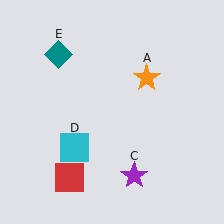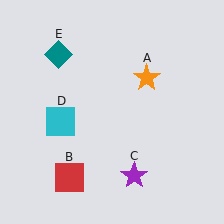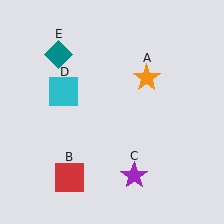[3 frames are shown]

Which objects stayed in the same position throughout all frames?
Orange star (object A) and red square (object B) and purple star (object C) and teal diamond (object E) remained stationary.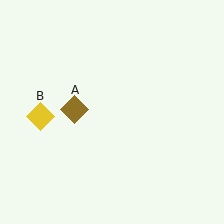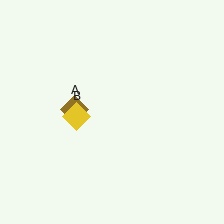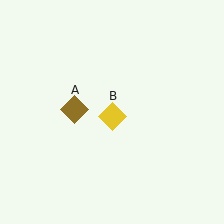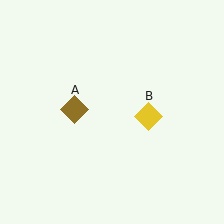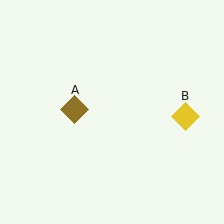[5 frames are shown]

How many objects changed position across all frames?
1 object changed position: yellow diamond (object B).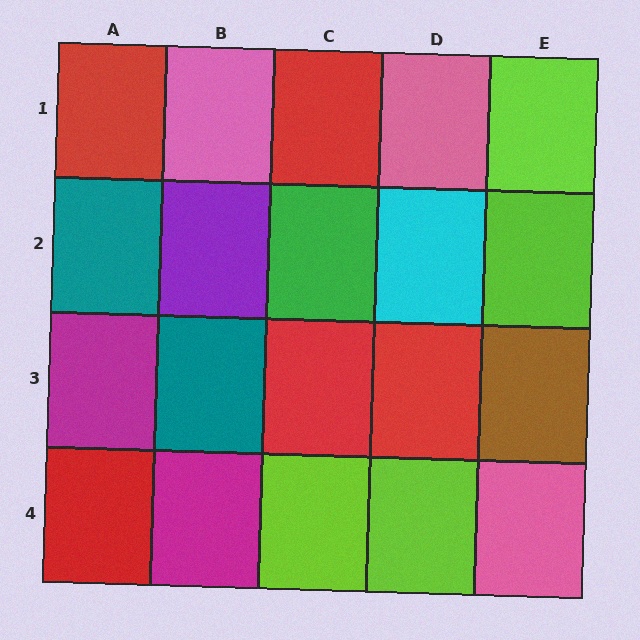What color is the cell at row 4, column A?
Red.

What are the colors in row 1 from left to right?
Red, pink, red, pink, lime.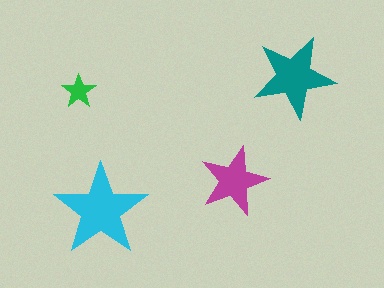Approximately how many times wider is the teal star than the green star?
About 2.5 times wider.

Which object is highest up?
The teal star is topmost.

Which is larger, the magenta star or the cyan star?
The cyan one.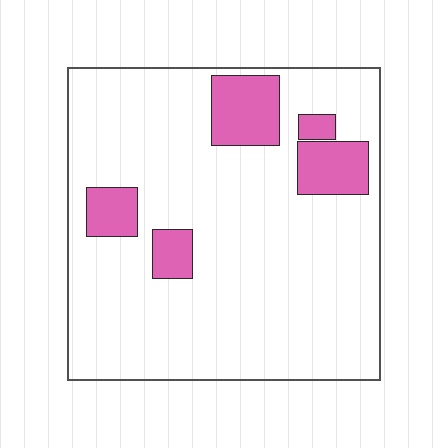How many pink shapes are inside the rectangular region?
5.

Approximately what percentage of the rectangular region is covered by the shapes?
Approximately 15%.